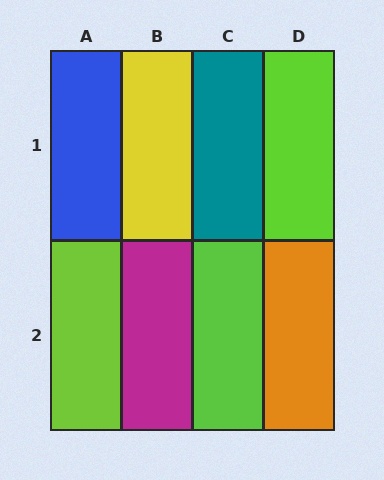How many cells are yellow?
1 cell is yellow.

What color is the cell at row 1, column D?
Lime.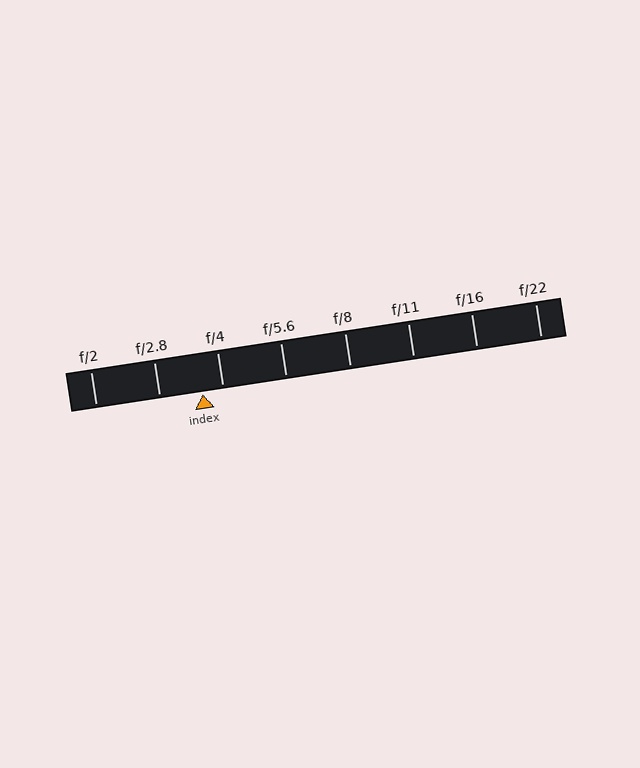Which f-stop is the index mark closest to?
The index mark is closest to f/4.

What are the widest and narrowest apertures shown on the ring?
The widest aperture shown is f/2 and the narrowest is f/22.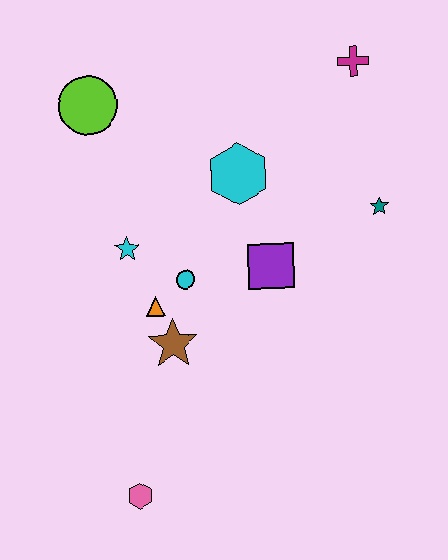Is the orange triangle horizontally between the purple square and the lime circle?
Yes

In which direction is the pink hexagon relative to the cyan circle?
The pink hexagon is below the cyan circle.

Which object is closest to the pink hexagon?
The brown star is closest to the pink hexagon.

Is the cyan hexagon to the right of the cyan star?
Yes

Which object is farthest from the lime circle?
The pink hexagon is farthest from the lime circle.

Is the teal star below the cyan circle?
No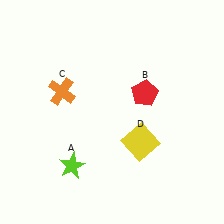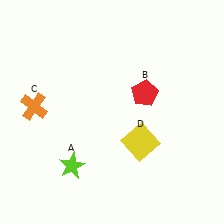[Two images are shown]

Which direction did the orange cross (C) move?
The orange cross (C) moved left.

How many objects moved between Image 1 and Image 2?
1 object moved between the two images.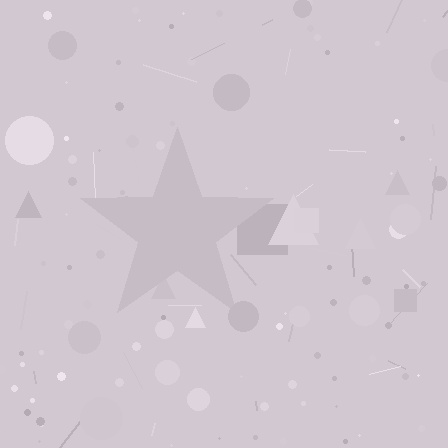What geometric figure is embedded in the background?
A star is embedded in the background.